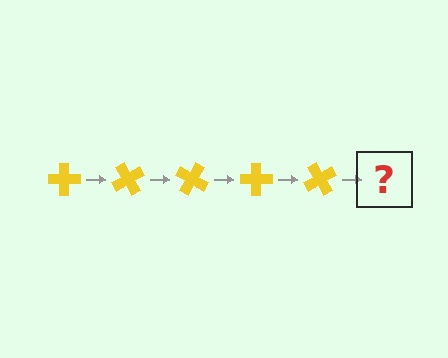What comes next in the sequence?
The next element should be a yellow cross rotated 300 degrees.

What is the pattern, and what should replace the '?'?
The pattern is that the cross rotates 60 degrees each step. The '?' should be a yellow cross rotated 300 degrees.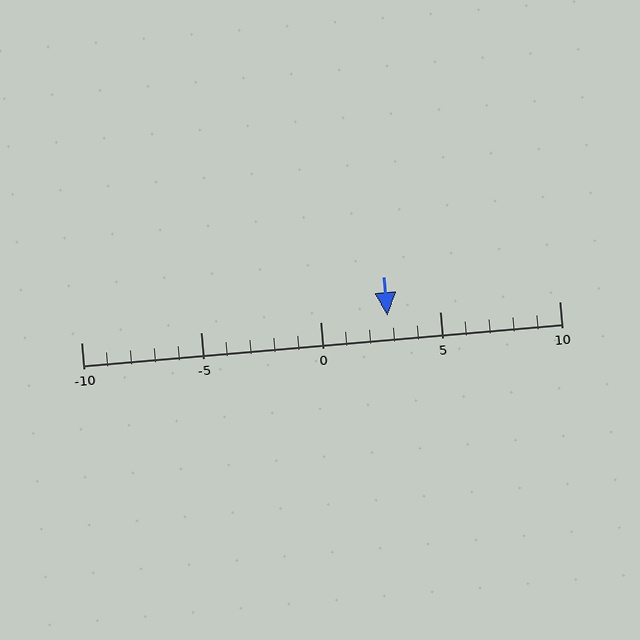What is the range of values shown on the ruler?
The ruler shows values from -10 to 10.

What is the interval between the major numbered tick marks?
The major tick marks are spaced 5 units apart.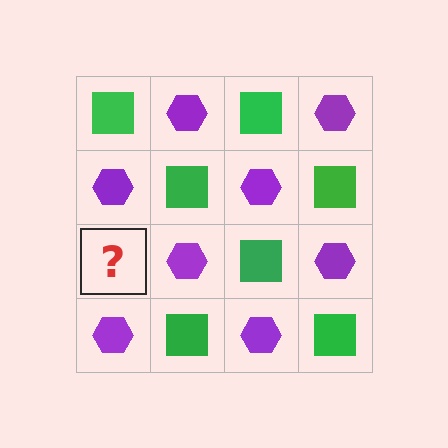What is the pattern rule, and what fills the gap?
The rule is that it alternates green square and purple hexagon in a checkerboard pattern. The gap should be filled with a green square.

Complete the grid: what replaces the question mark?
The question mark should be replaced with a green square.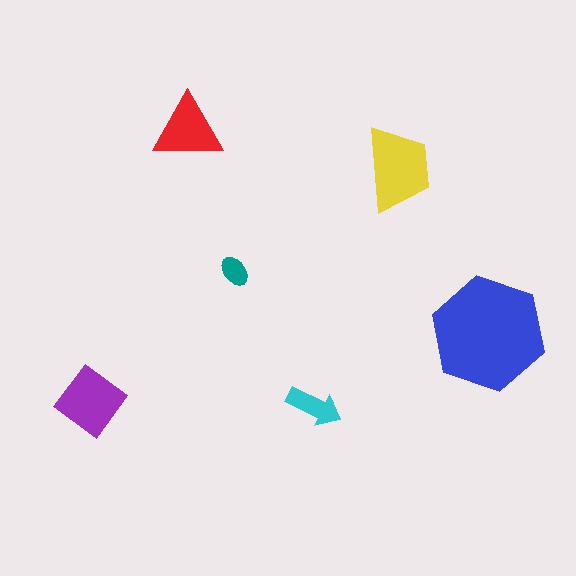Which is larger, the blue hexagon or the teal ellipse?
The blue hexagon.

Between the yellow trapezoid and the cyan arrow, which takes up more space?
The yellow trapezoid.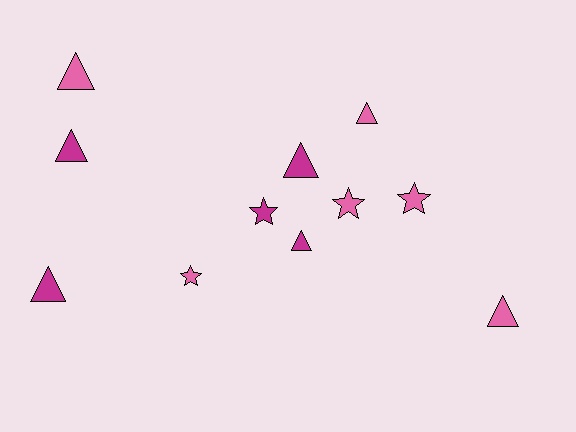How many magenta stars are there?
There is 1 magenta star.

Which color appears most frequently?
Pink, with 6 objects.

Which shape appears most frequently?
Triangle, with 7 objects.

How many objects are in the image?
There are 11 objects.